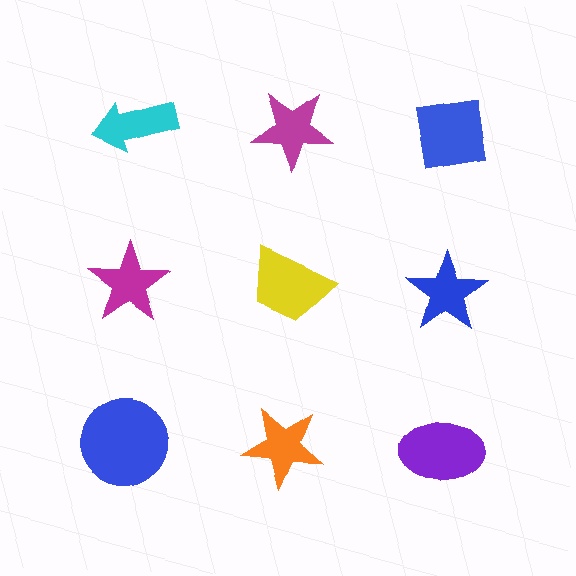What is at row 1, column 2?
A magenta star.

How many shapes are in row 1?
3 shapes.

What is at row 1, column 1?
A cyan arrow.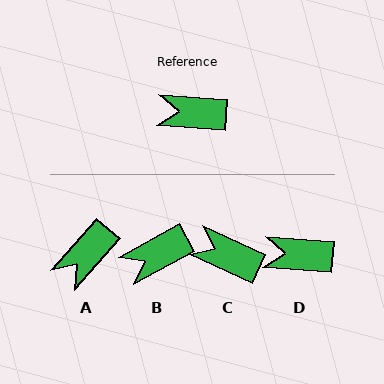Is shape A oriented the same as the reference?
No, it is off by about 53 degrees.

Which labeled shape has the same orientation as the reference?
D.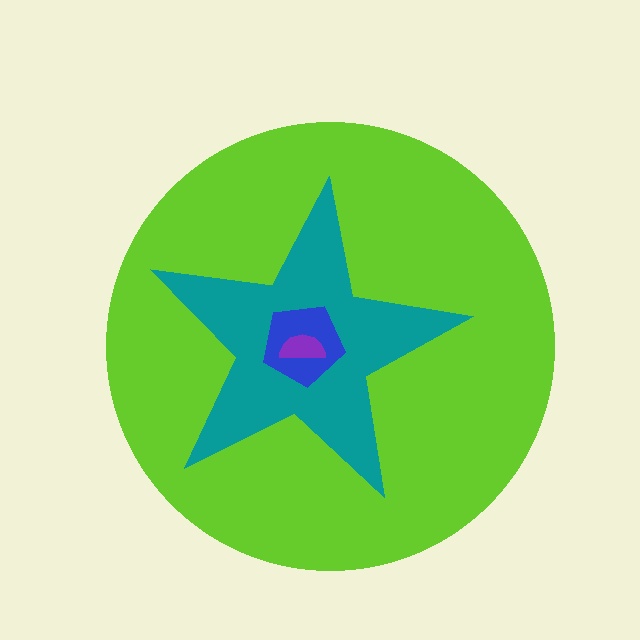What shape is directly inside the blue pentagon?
The purple semicircle.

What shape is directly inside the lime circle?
The teal star.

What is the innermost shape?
The purple semicircle.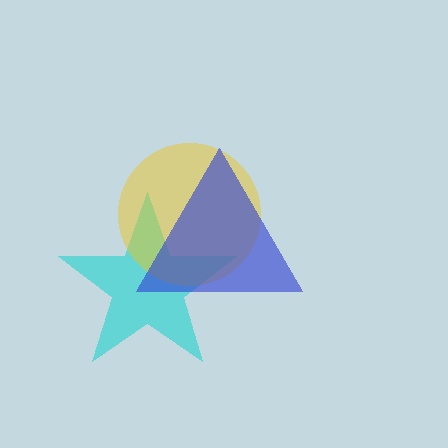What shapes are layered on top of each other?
The layered shapes are: a cyan star, a yellow circle, a blue triangle.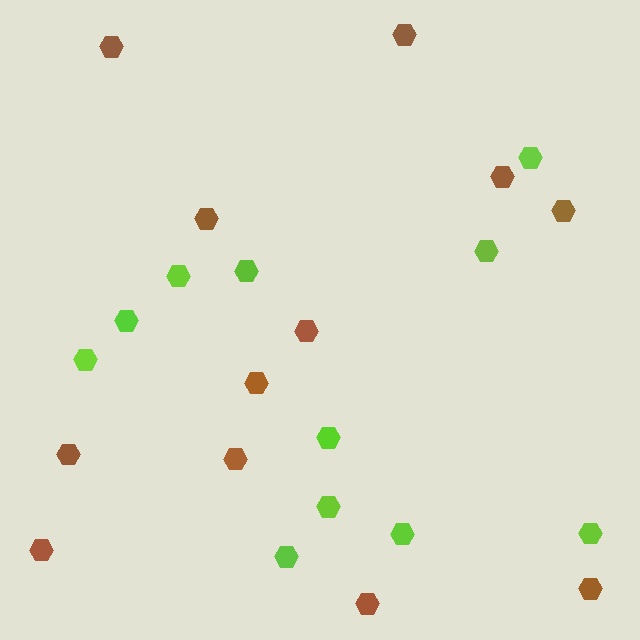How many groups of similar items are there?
There are 2 groups: one group of lime hexagons (11) and one group of brown hexagons (12).